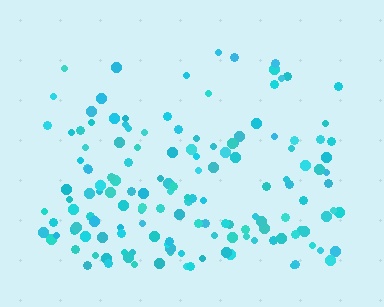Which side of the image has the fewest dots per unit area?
The top.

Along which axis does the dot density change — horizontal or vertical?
Vertical.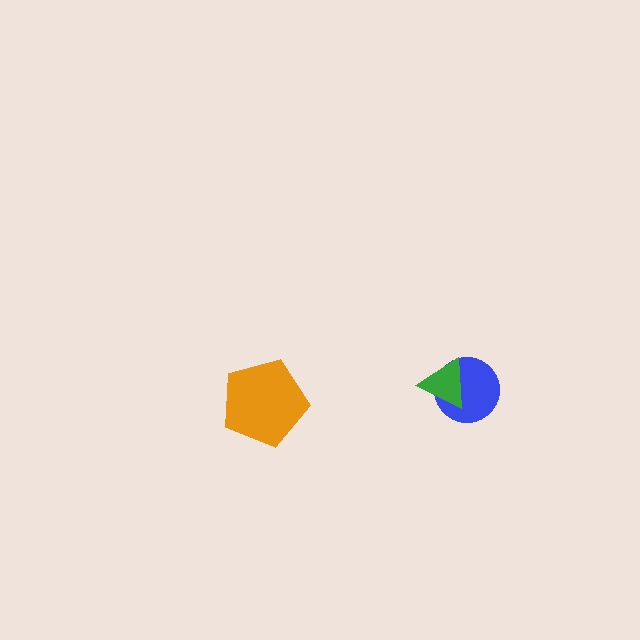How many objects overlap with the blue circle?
1 object overlaps with the blue circle.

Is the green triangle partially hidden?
No, no other shape covers it.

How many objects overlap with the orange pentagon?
0 objects overlap with the orange pentagon.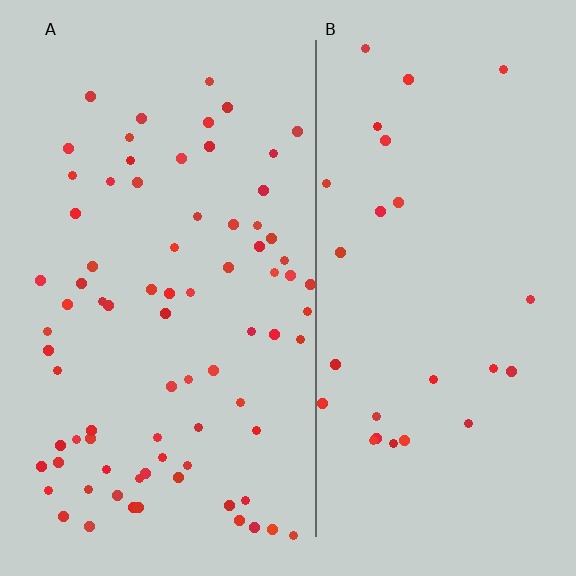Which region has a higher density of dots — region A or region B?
A (the left).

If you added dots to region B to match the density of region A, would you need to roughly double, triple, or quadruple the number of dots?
Approximately triple.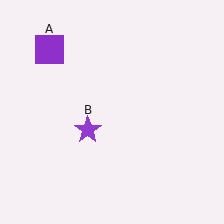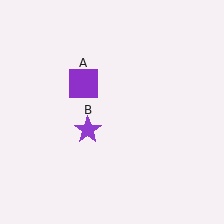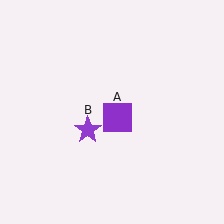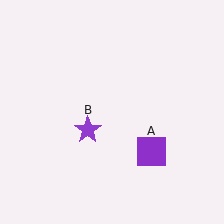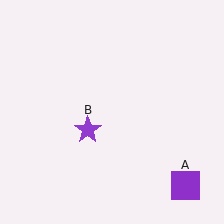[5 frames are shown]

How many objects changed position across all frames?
1 object changed position: purple square (object A).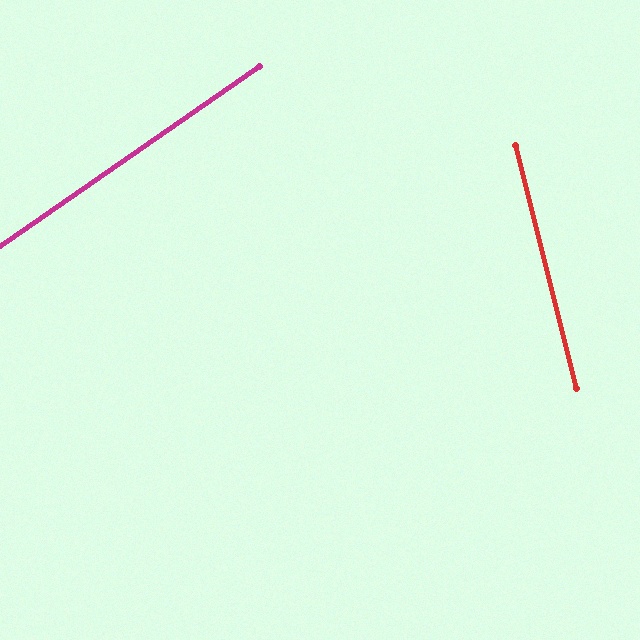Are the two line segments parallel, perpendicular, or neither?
Neither parallel nor perpendicular — they differ by about 69°.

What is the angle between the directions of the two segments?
Approximately 69 degrees.